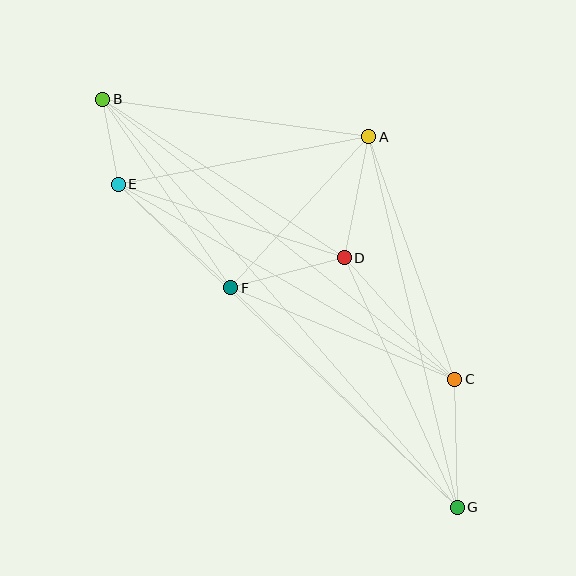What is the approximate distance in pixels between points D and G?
The distance between D and G is approximately 274 pixels.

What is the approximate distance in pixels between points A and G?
The distance between A and G is approximately 381 pixels.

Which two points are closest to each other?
Points B and E are closest to each other.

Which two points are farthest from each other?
Points B and G are farthest from each other.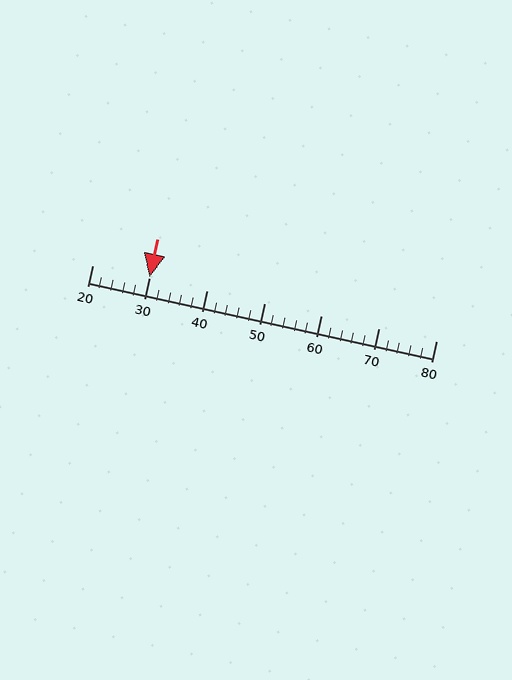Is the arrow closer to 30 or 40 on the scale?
The arrow is closer to 30.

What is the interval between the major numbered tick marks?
The major tick marks are spaced 10 units apart.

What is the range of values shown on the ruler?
The ruler shows values from 20 to 80.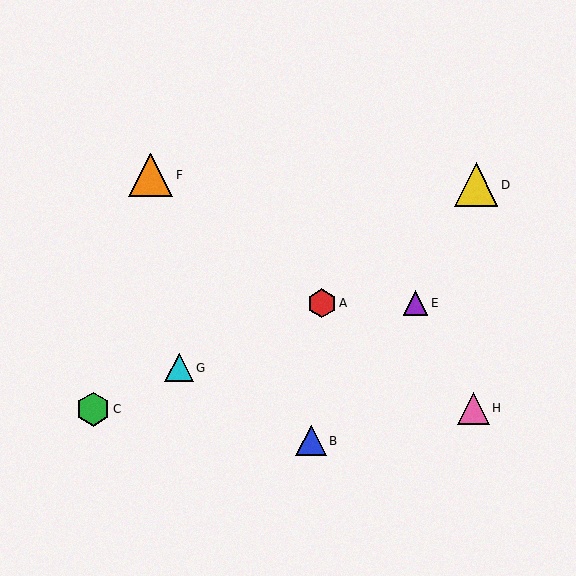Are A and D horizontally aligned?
No, A is at y≈303 and D is at y≈185.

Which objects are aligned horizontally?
Objects A, E are aligned horizontally.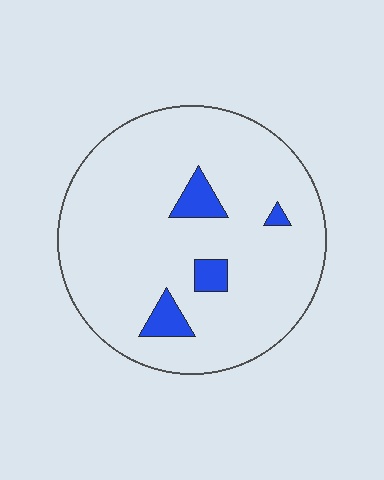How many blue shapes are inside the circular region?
4.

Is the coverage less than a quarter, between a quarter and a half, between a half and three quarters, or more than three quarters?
Less than a quarter.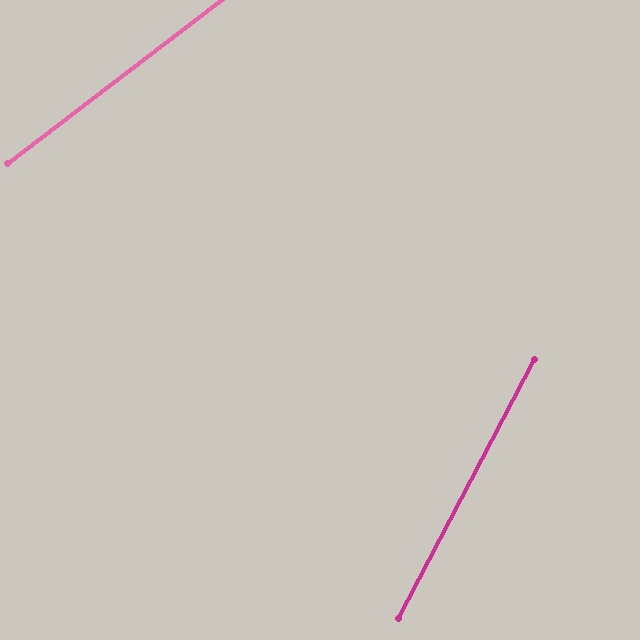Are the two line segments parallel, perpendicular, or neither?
Neither parallel nor perpendicular — they differ by about 25°.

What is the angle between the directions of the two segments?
Approximately 25 degrees.